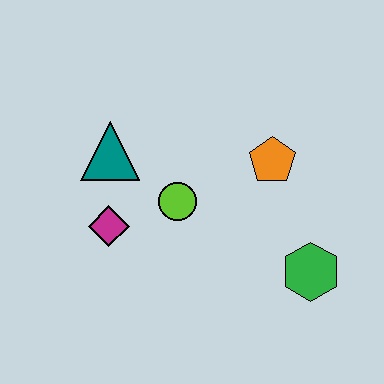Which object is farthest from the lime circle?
The green hexagon is farthest from the lime circle.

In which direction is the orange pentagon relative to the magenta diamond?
The orange pentagon is to the right of the magenta diamond.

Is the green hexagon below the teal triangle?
Yes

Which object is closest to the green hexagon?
The orange pentagon is closest to the green hexagon.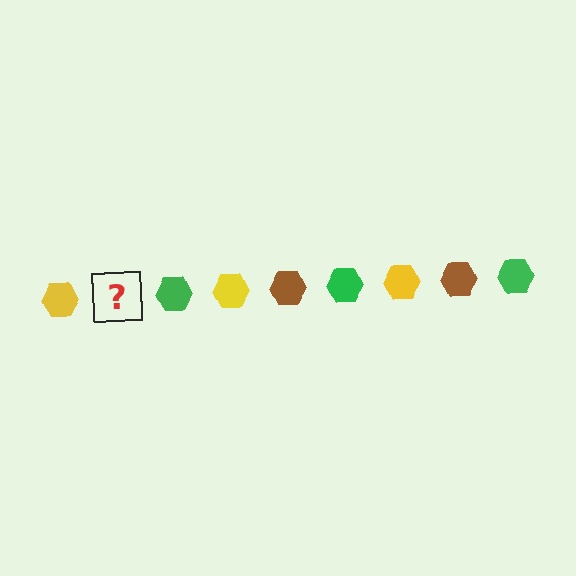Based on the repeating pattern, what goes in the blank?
The blank should be a brown hexagon.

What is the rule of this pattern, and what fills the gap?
The rule is that the pattern cycles through yellow, brown, green hexagons. The gap should be filled with a brown hexagon.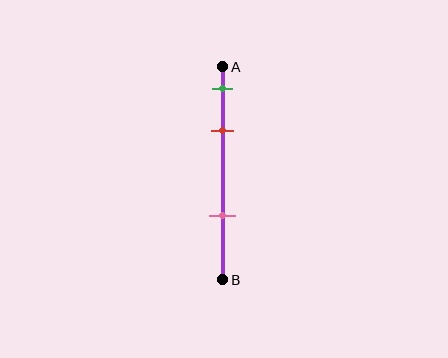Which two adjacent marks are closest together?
The green and red marks are the closest adjacent pair.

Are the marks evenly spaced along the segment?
No, the marks are not evenly spaced.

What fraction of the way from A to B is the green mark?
The green mark is approximately 10% (0.1) of the way from A to B.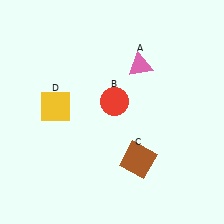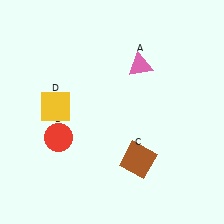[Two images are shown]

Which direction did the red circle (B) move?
The red circle (B) moved left.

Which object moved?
The red circle (B) moved left.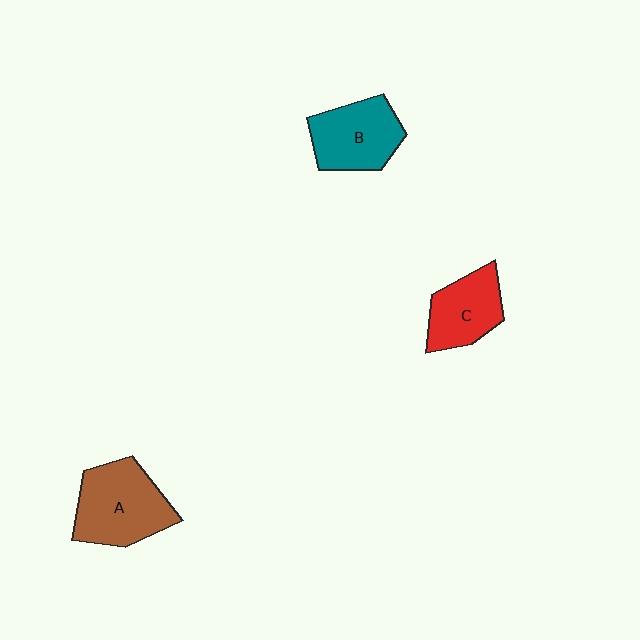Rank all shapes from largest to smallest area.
From largest to smallest: A (brown), B (teal), C (red).